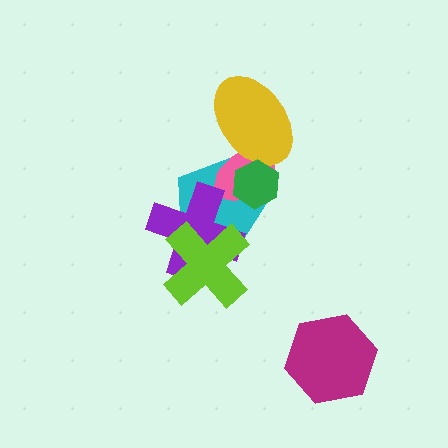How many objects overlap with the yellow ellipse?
2 objects overlap with the yellow ellipse.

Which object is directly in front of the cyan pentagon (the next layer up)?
The pink ellipse is directly in front of the cyan pentagon.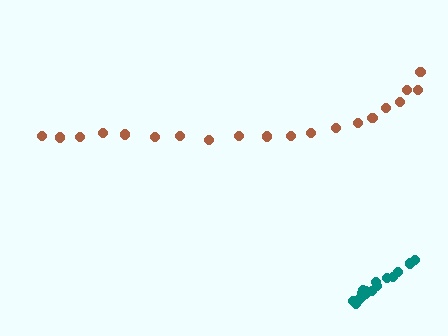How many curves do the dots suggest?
There are 2 distinct paths.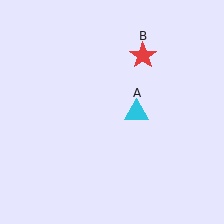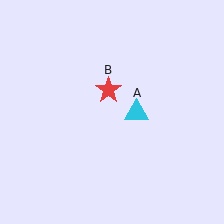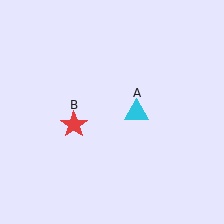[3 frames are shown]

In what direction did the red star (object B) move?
The red star (object B) moved down and to the left.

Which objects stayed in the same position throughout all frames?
Cyan triangle (object A) remained stationary.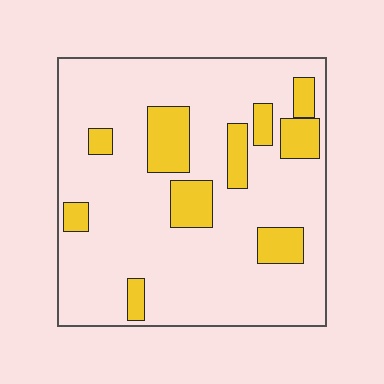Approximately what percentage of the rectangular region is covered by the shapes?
Approximately 20%.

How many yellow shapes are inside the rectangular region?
10.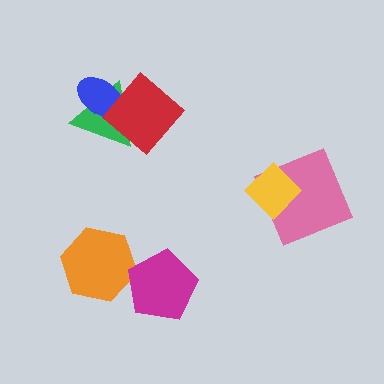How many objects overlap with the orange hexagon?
1 object overlaps with the orange hexagon.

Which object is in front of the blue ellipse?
The red diamond is in front of the blue ellipse.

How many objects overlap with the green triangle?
2 objects overlap with the green triangle.